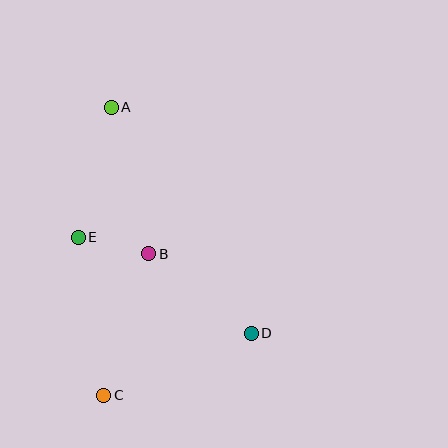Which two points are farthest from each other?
Points A and C are farthest from each other.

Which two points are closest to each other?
Points B and E are closest to each other.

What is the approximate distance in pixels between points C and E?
The distance between C and E is approximately 160 pixels.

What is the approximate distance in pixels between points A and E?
The distance between A and E is approximately 134 pixels.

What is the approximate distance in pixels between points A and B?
The distance between A and B is approximately 151 pixels.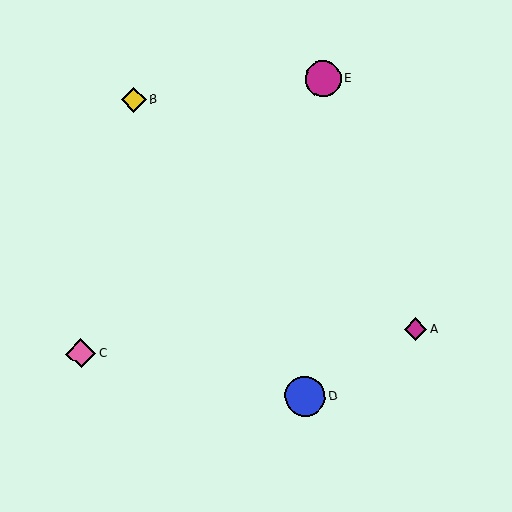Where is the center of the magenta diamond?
The center of the magenta diamond is at (415, 329).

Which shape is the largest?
The blue circle (labeled D) is the largest.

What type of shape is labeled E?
Shape E is a magenta circle.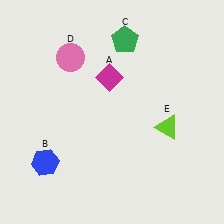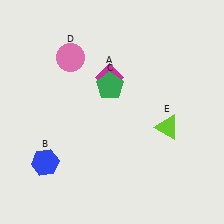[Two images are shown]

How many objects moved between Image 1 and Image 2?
1 object moved between the two images.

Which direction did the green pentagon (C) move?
The green pentagon (C) moved down.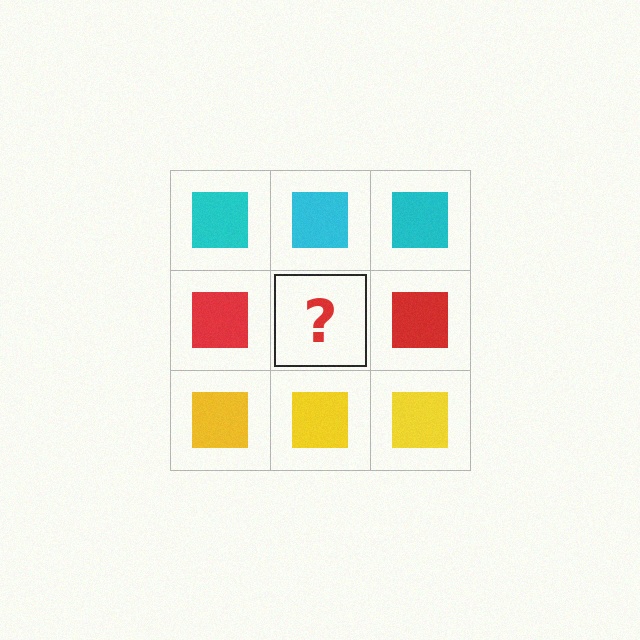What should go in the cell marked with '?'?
The missing cell should contain a red square.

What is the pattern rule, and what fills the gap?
The rule is that each row has a consistent color. The gap should be filled with a red square.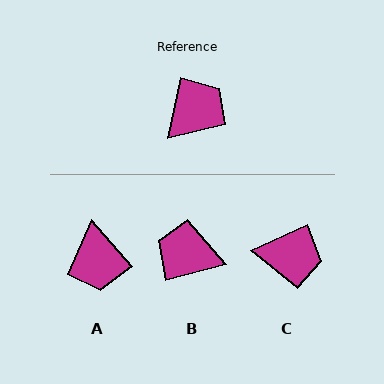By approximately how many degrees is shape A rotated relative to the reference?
Approximately 127 degrees clockwise.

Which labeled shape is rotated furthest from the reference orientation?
A, about 127 degrees away.